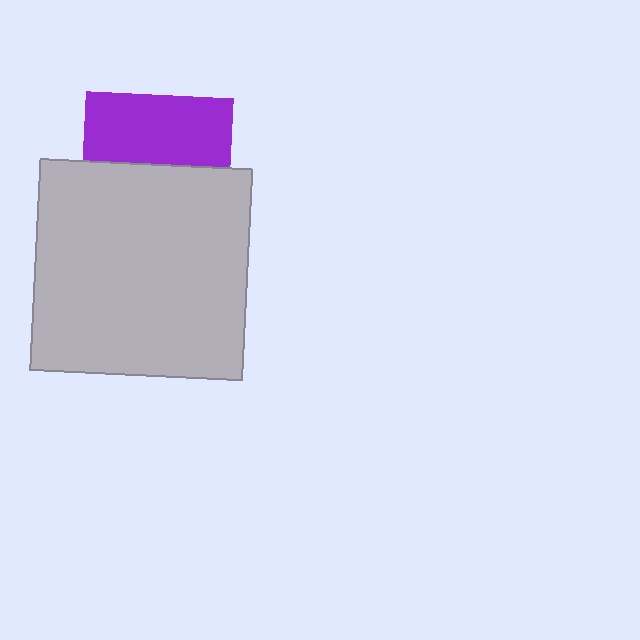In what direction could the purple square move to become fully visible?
The purple square could move up. That would shift it out from behind the light gray square entirely.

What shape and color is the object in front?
The object in front is a light gray square.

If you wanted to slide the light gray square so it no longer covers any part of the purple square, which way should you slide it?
Slide it down — that is the most direct way to separate the two shapes.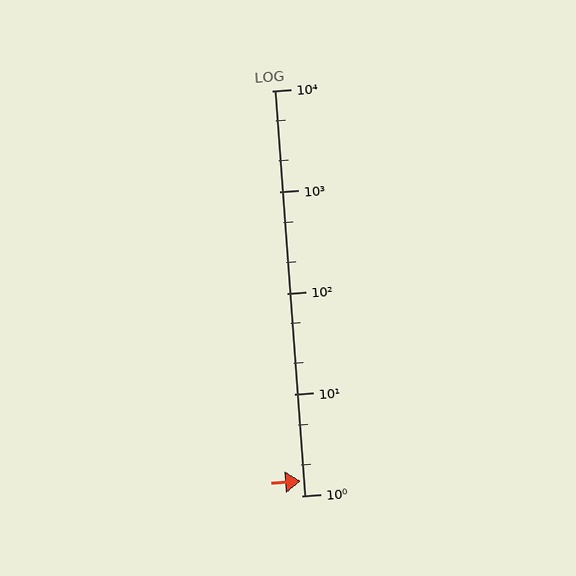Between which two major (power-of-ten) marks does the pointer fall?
The pointer is between 1 and 10.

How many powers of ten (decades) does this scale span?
The scale spans 4 decades, from 1 to 10000.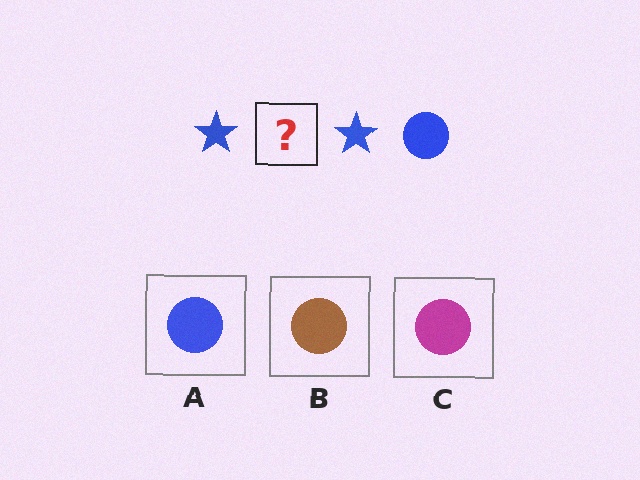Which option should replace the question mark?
Option A.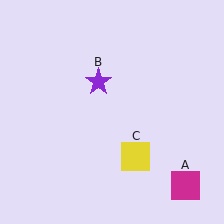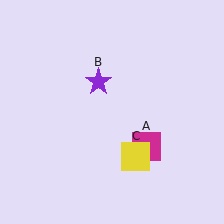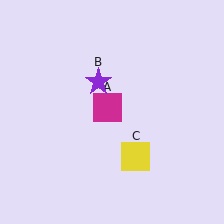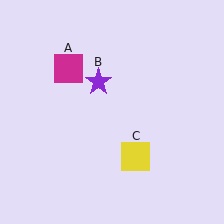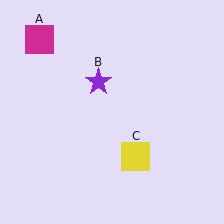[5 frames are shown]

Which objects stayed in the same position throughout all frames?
Purple star (object B) and yellow square (object C) remained stationary.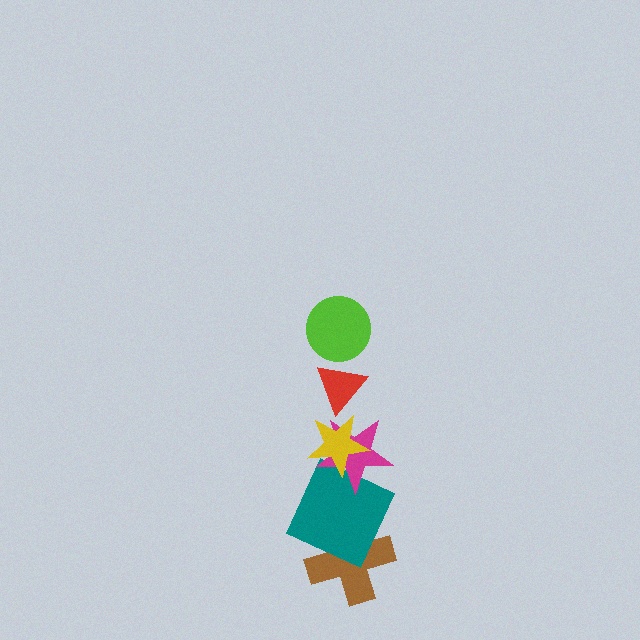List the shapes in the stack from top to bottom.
From top to bottom: the lime circle, the red triangle, the yellow star, the magenta star, the teal square, the brown cross.